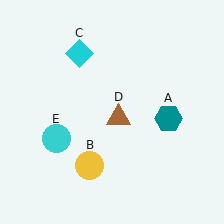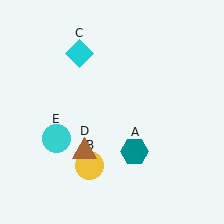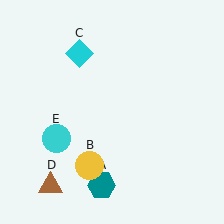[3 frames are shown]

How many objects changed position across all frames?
2 objects changed position: teal hexagon (object A), brown triangle (object D).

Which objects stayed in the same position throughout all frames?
Yellow circle (object B) and cyan diamond (object C) and cyan circle (object E) remained stationary.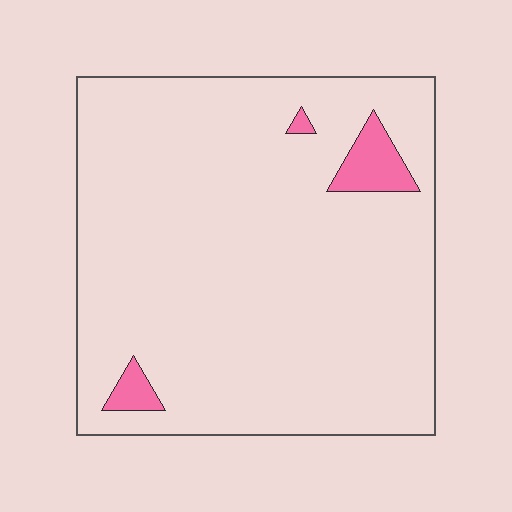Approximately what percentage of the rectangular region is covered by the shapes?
Approximately 5%.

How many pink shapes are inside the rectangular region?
3.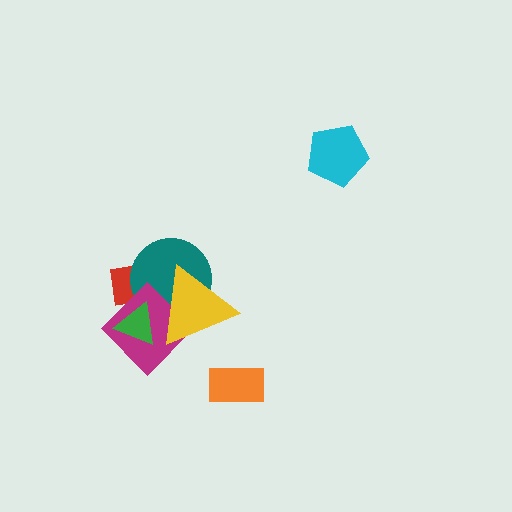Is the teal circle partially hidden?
Yes, it is partially covered by another shape.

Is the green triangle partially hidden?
Yes, it is partially covered by another shape.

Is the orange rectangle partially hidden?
No, no other shape covers it.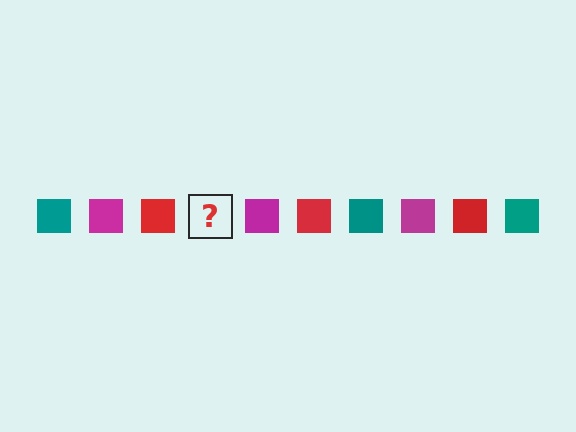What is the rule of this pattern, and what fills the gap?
The rule is that the pattern cycles through teal, magenta, red squares. The gap should be filled with a teal square.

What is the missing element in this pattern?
The missing element is a teal square.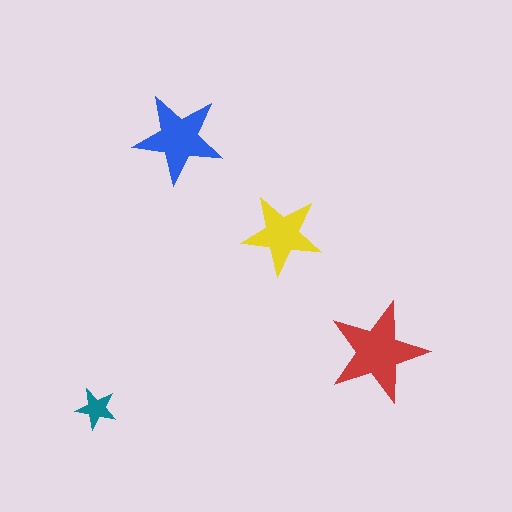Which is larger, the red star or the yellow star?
The red one.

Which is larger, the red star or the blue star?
The red one.